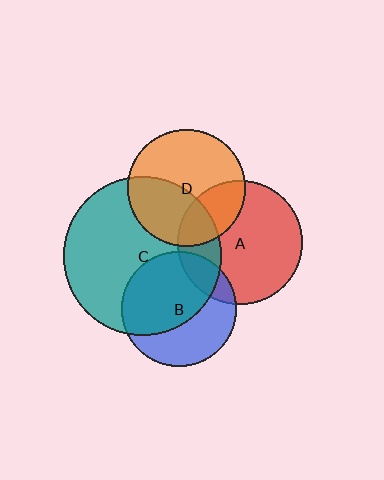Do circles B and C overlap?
Yes.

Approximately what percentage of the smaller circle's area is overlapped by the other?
Approximately 60%.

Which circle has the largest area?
Circle C (teal).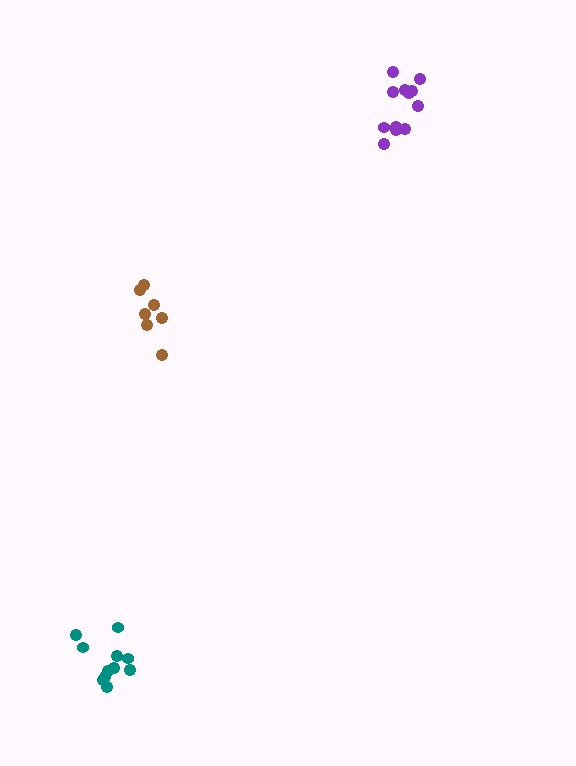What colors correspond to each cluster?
The clusters are colored: teal, brown, purple.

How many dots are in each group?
Group 1: 11 dots, Group 2: 7 dots, Group 3: 12 dots (30 total).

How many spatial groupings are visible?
There are 3 spatial groupings.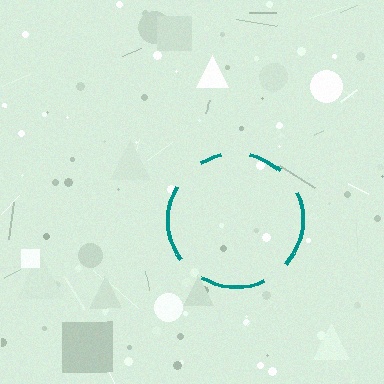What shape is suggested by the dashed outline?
The dashed outline suggests a circle.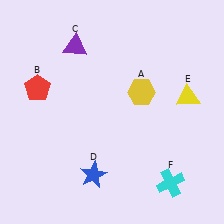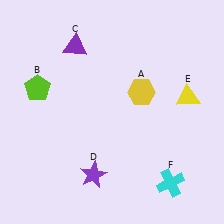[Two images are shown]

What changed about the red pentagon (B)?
In Image 1, B is red. In Image 2, it changed to lime.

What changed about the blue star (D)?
In Image 1, D is blue. In Image 2, it changed to purple.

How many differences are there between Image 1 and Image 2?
There are 2 differences between the two images.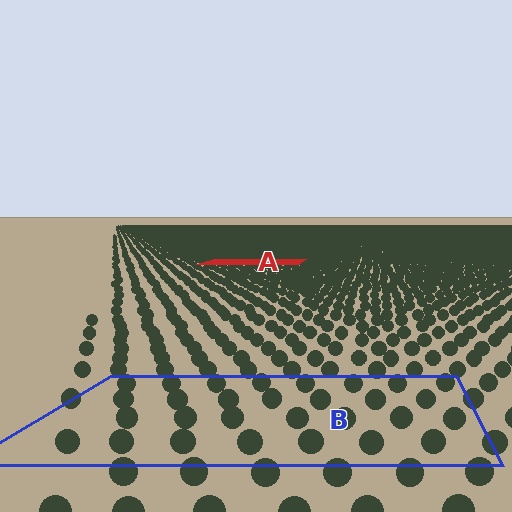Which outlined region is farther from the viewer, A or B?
Region A is farther from the viewer — the texture elements inside it appear smaller and more densely packed.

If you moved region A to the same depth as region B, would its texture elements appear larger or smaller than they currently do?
They would appear larger. At a closer depth, the same texture elements are projected at a bigger on-screen size.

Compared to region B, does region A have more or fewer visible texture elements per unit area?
Region A has more texture elements per unit area — they are packed more densely because it is farther away.